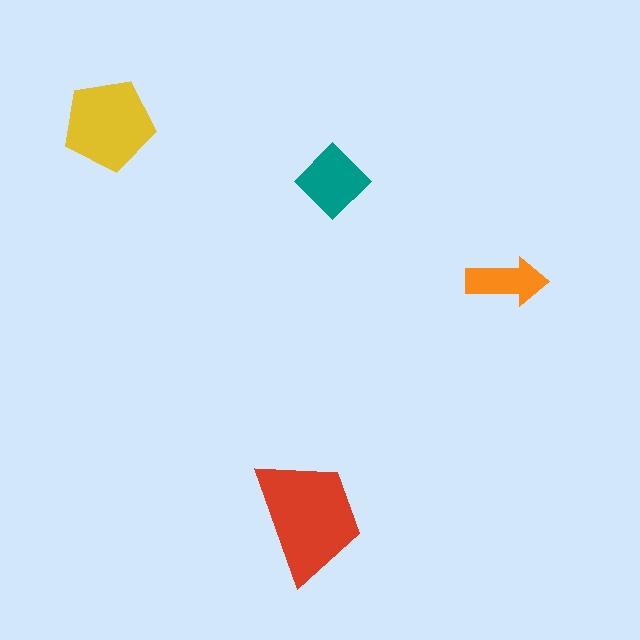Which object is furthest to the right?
The orange arrow is rightmost.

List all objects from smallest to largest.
The orange arrow, the teal diamond, the yellow pentagon, the red trapezoid.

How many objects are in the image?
There are 4 objects in the image.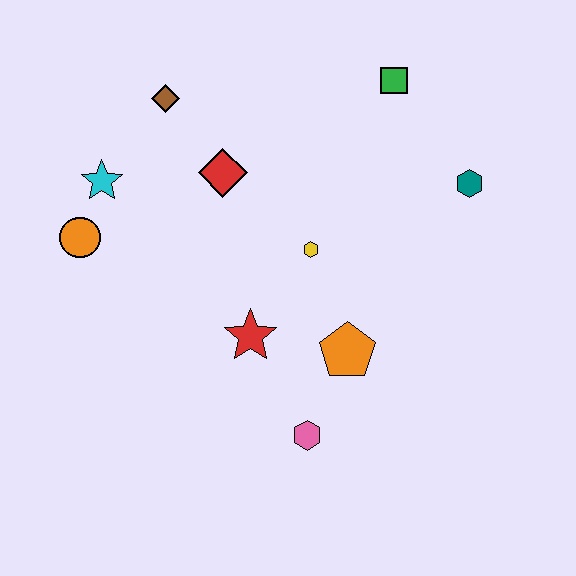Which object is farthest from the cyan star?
The teal hexagon is farthest from the cyan star.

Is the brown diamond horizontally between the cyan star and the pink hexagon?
Yes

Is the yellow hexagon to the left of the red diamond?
No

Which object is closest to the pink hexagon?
The orange pentagon is closest to the pink hexagon.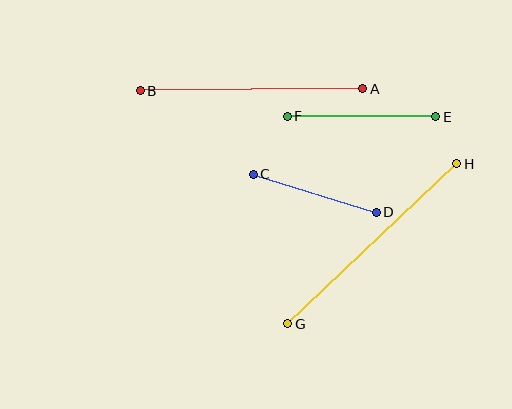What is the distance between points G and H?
The distance is approximately 233 pixels.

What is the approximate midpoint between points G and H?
The midpoint is at approximately (372, 244) pixels.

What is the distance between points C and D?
The distance is approximately 129 pixels.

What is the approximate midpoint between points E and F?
The midpoint is at approximately (361, 117) pixels.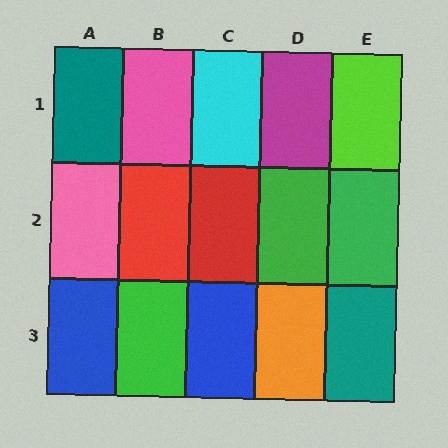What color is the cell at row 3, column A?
Blue.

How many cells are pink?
2 cells are pink.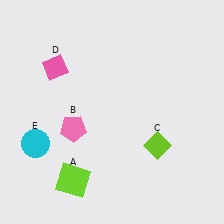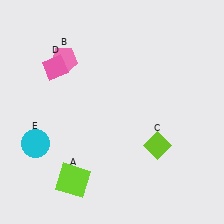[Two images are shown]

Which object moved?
The pink pentagon (B) moved up.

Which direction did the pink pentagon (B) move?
The pink pentagon (B) moved up.